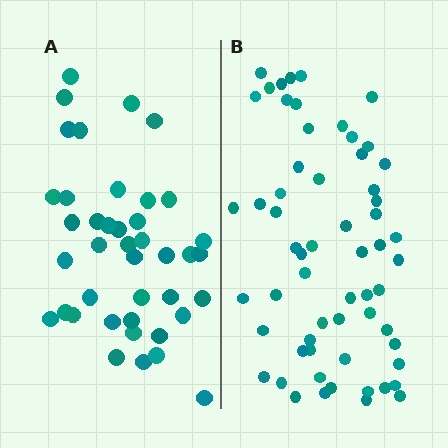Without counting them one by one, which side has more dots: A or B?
Region B (the right region) has more dots.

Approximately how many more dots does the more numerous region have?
Region B has approximately 20 more dots than region A.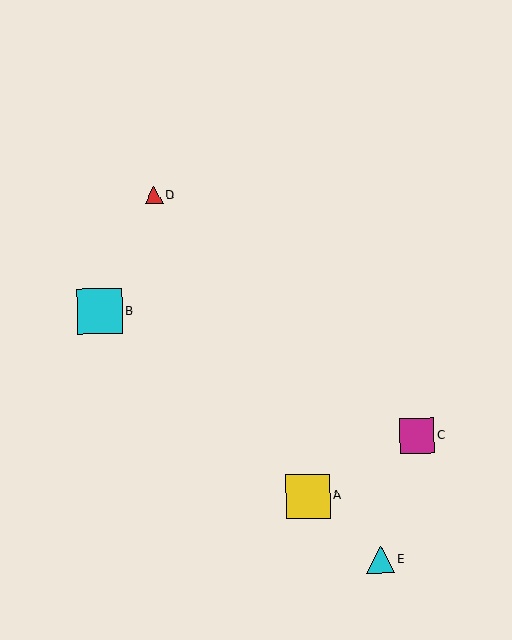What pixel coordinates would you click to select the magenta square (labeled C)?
Click at (417, 436) to select the magenta square C.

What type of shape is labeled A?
Shape A is a yellow square.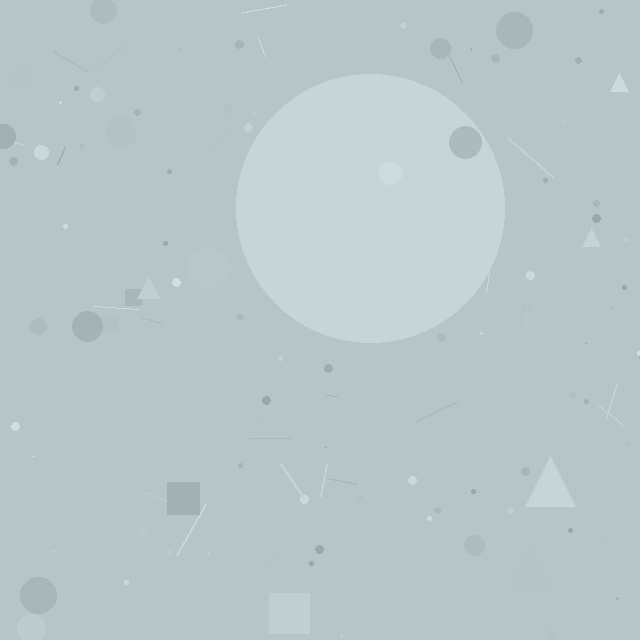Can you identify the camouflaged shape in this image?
The camouflaged shape is a circle.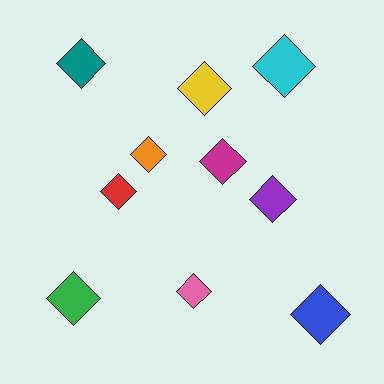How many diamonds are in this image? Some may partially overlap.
There are 10 diamonds.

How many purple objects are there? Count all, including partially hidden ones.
There is 1 purple object.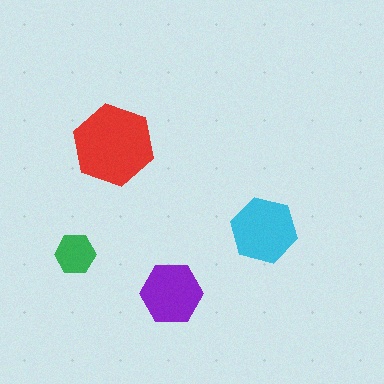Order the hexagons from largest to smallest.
the red one, the cyan one, the purple one, the green one.